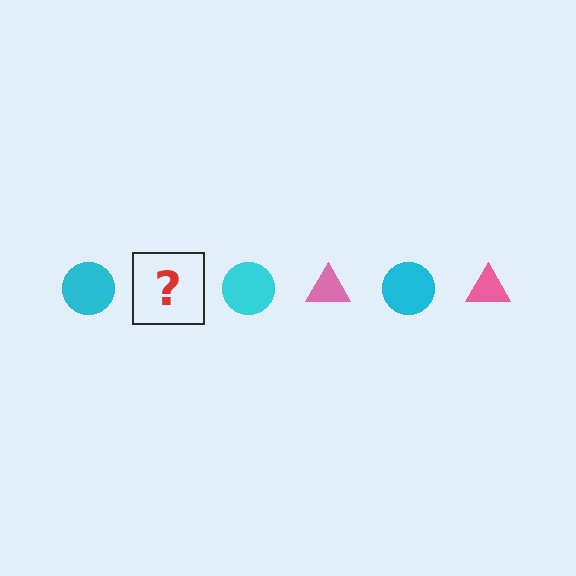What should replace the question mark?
The question mark should be replaced with a pink triangle.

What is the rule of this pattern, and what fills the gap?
The rule is that the pattern alternates between cyan circle and pink triangle. The gap should be filled with a pink triangle.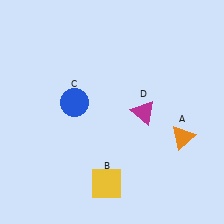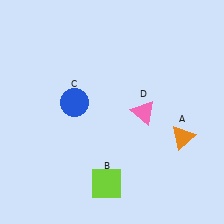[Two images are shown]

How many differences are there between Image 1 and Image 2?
There are 2 differences between the two images.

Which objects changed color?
B changed from yellow to lime. D changed from magenta to pink.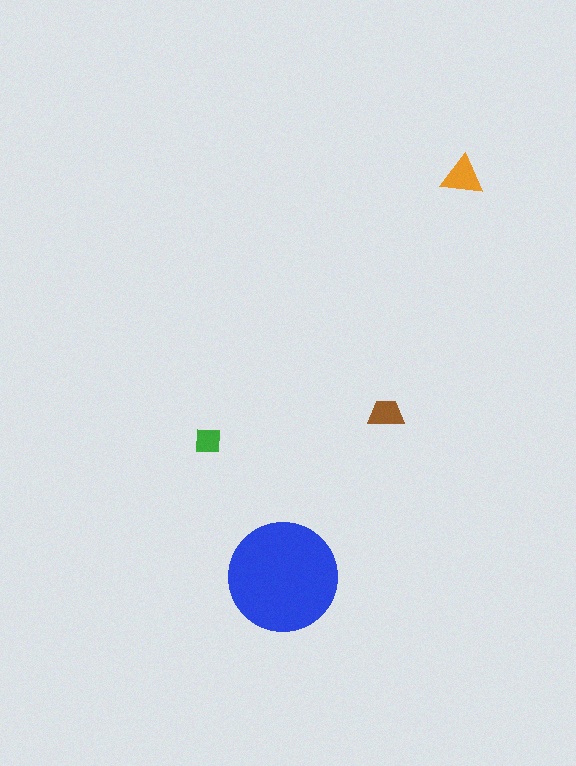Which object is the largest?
The blue circle.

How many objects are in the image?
There are 4 objects in the image.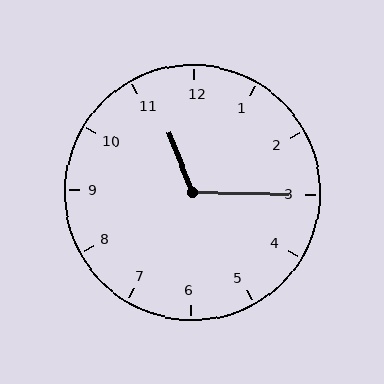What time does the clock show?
11:15.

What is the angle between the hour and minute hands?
Approximately 112 degrees.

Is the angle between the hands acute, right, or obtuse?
It is obtuse.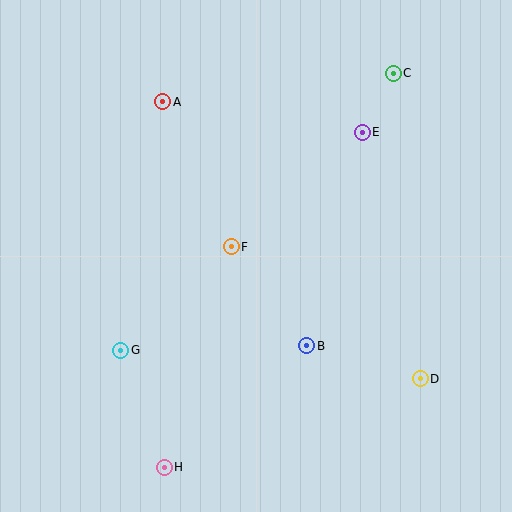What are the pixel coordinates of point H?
Point H is at (164, 467).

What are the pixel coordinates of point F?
Point F is at (231, 247).